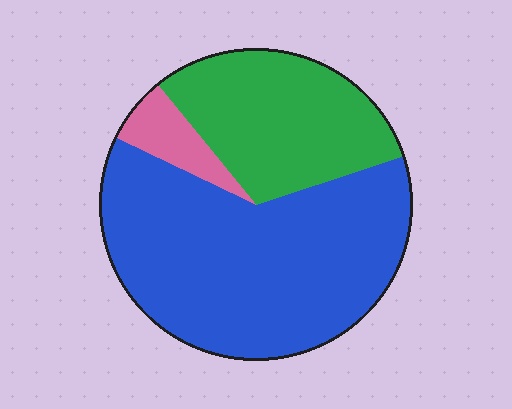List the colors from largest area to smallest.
From largest to smallest: blue, green, pink.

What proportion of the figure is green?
Green covers roughly 30% of the figure.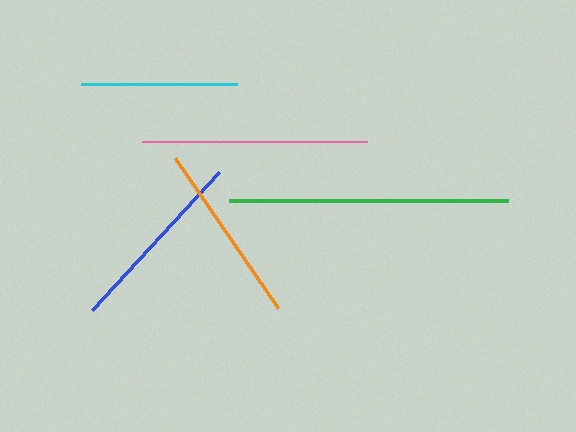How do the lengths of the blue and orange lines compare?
The blue and orange lines are approximately the same length.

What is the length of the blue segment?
The blue segment is approximately 187 pixels long.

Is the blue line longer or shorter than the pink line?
The pink line is longer than the blue line.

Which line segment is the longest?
The green line is the longest at approximately 279 pixels.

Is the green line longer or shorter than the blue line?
The green line is longer than the blue line.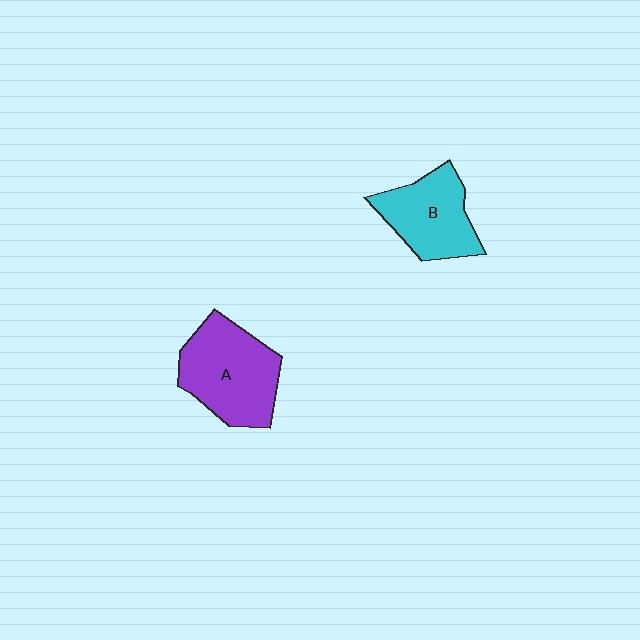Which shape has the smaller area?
Shape B (cyan).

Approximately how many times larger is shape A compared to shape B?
Approximately 1.3 times.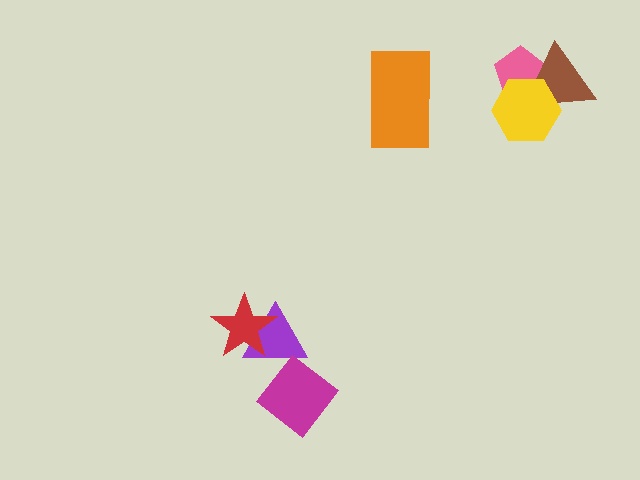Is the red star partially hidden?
No, no other shape covers it.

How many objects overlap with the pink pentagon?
2 objects overlap with the pink pentagon.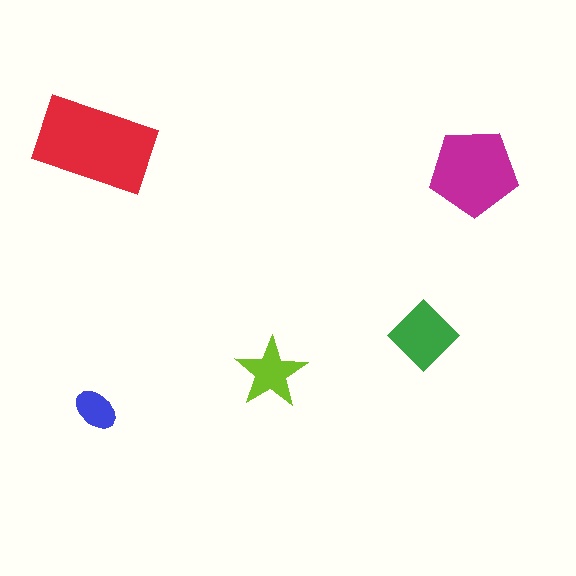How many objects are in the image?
There are 5 objects in the image.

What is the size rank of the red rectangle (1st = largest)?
1st.